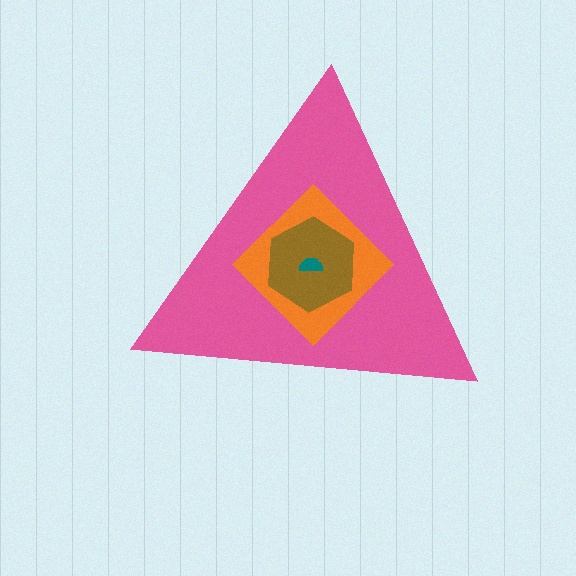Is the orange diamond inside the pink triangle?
Yes.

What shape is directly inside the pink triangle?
The orange diamond.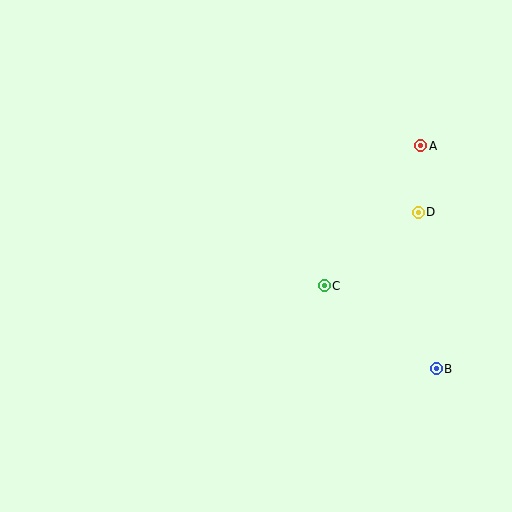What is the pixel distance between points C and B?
The distance between C and B is 139 pixels.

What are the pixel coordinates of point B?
Point B is at (436, 369).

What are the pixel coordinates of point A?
Point A is at (421, 146).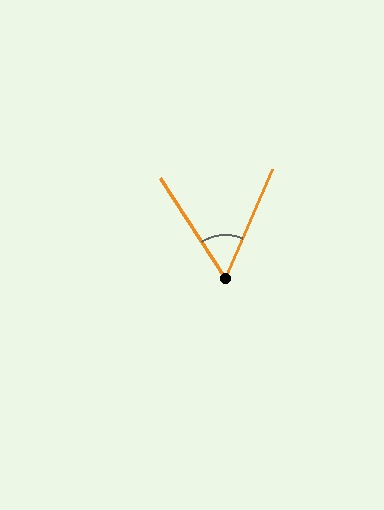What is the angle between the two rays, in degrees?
Approximately 56 degrees.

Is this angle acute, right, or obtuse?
It is acute.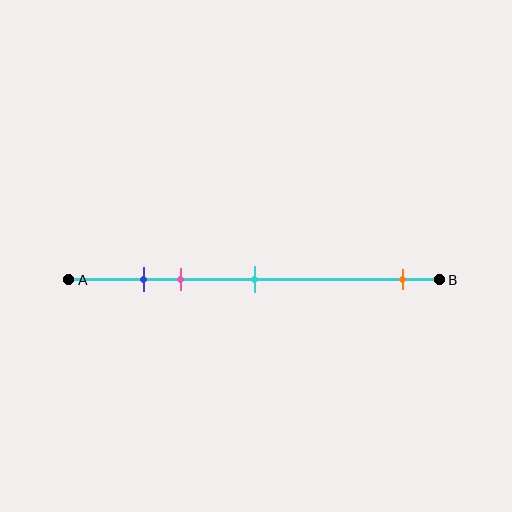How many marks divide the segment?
There are 4 marks dividing the segment.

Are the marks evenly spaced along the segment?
No, the marks are not evenly spaced.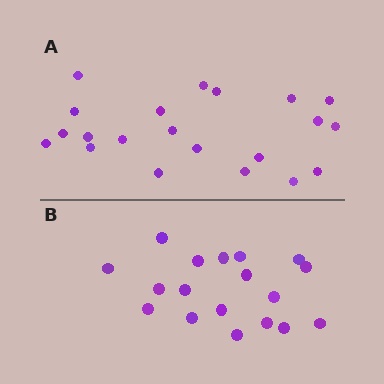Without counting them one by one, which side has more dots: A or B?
Region A (the top region) has more dots.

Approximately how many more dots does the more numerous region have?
Region A has just a few more — roughly 2 or 3 more dots than region B.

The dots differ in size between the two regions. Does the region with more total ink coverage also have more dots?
No. Region B has more total ink coverage because its dots are larger, but region A actually contains more individual dots. Total area can be misleading — the number of items is what matters here.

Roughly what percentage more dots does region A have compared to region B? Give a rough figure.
About 15% more.